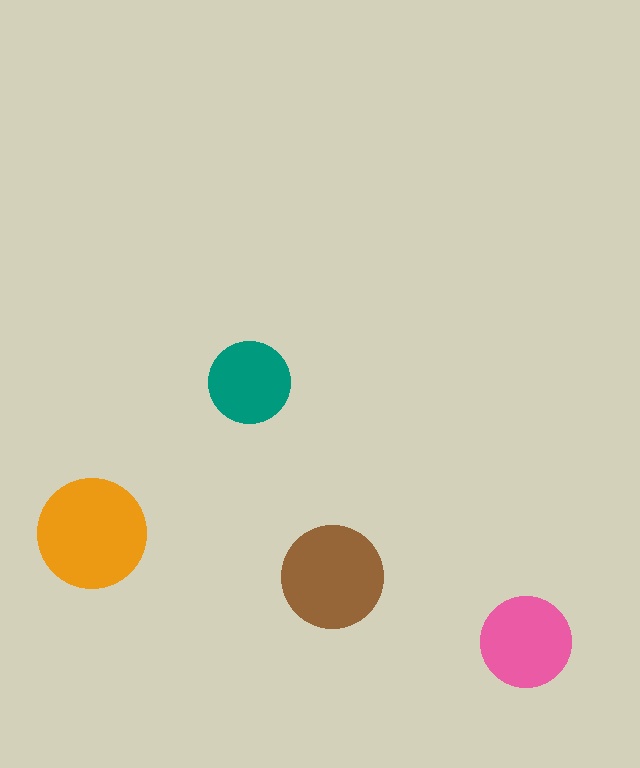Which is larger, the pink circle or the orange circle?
The orange one.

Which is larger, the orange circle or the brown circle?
The orange one.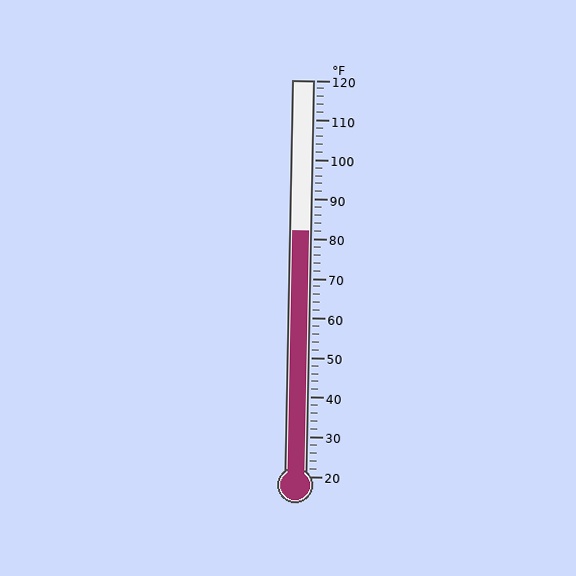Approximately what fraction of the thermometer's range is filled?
The thermometer is filled to approximately 60% of its range.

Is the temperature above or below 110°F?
The temperature is below 110°F.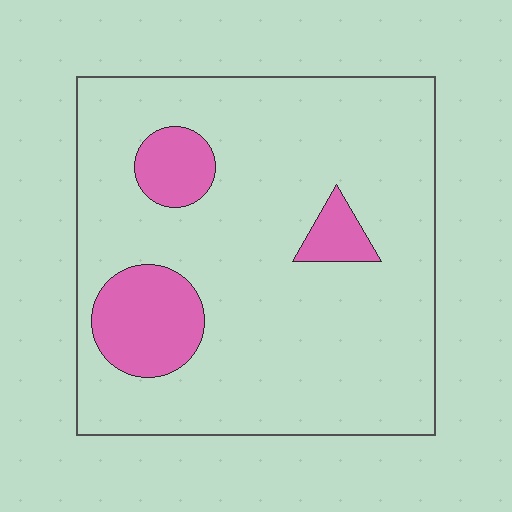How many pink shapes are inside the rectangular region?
3.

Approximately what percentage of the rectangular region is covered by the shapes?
Approximately 15%.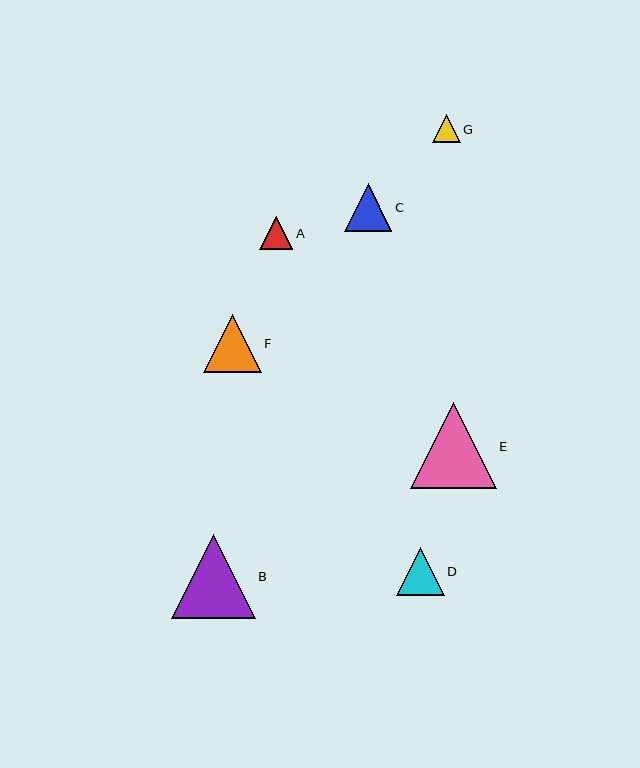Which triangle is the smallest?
Triangle G is the smallest with a size of approximately 28 pixels.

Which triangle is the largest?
Triangle E is the largest with a size of approximately 86 pixels.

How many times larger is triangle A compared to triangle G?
Triangle A is approximately 1.2 times the size of triangle G.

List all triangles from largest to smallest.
From largest to smallest: E, B, F, D, C, A, G.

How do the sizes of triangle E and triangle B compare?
Triangle E and triangle B are approximately the same size.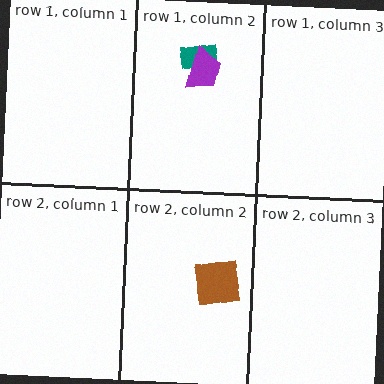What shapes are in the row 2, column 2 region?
The brown square.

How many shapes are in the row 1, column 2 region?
2.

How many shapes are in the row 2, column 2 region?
1.